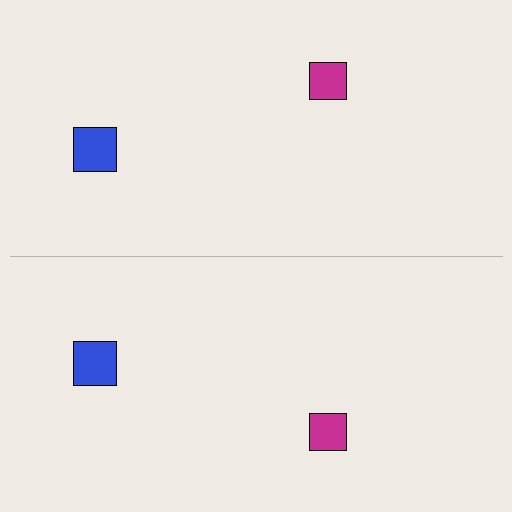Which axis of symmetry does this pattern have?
The pattern has a horizontal axis of symmetry running through the center of the image.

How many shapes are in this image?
There are 4 shapes in this image.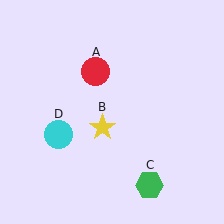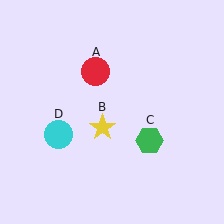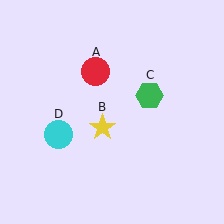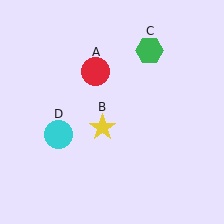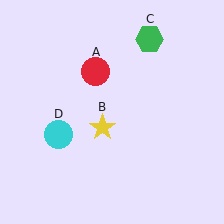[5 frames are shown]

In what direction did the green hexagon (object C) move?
The green hexagon (object C) moved up.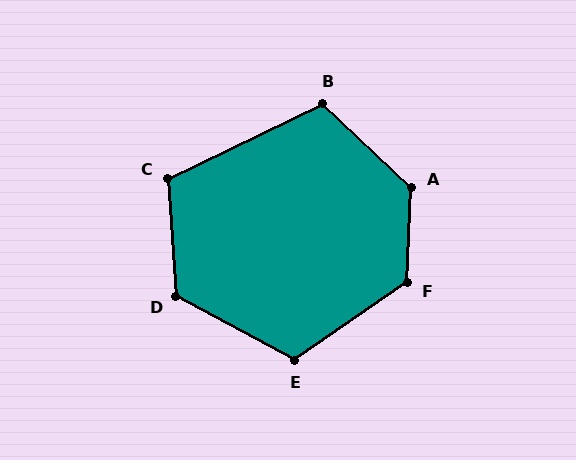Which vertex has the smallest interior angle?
B, at approximately 111 degrees.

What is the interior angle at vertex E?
Approximately 117 degrees (obtuse).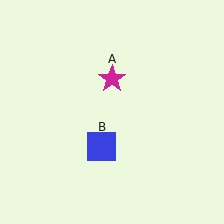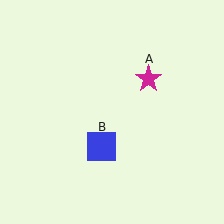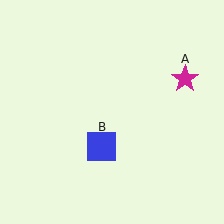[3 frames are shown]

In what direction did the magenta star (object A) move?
The magenta star (object A) moved right.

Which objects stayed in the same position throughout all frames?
Blue square (object B) remained stationary.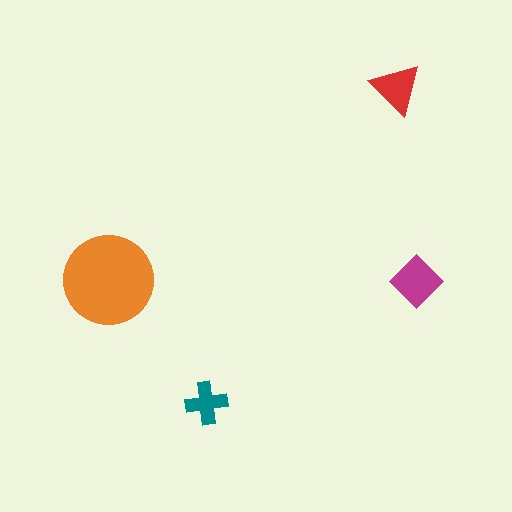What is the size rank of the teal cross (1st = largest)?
4th.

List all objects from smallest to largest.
The teal cross, the red triangle, the magenta diamond, the orange circle.